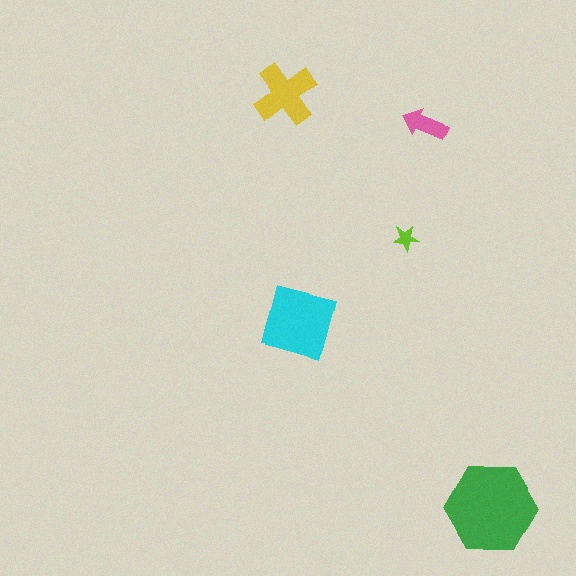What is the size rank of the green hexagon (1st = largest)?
1st.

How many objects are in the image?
There are 5 objects in the image.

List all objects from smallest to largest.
The lime star, the pink arrow, the yellow cross, the cyan square, the green hexagon.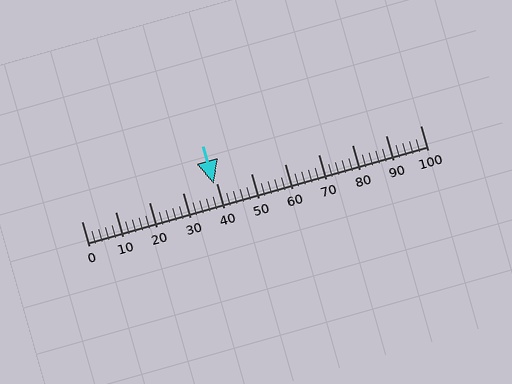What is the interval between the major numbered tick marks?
The major tick marks are spaced 10 units apart.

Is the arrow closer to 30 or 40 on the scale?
The arrow is closer to 40.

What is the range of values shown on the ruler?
The ruler shows values from 0 to 100.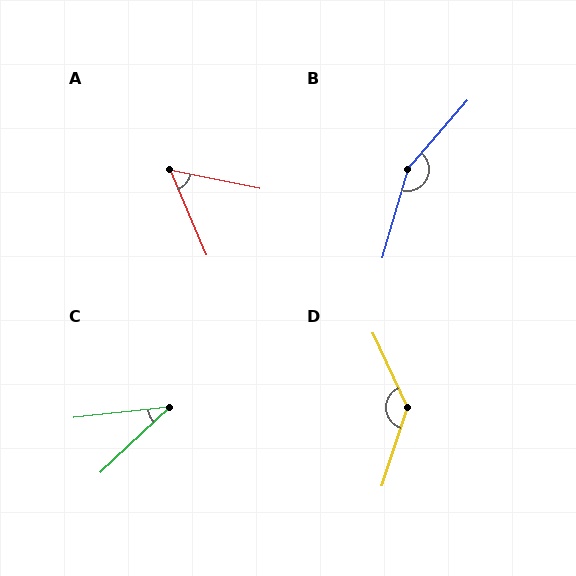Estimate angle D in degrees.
Approximately 137 degrees.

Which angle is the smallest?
C, at approximately 37 degrees.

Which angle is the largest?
B, at approximately 155 degrees.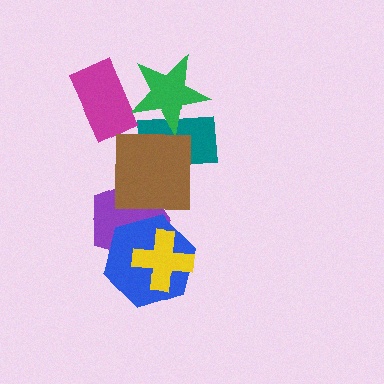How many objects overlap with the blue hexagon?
2 objects overlap with the blue hexagon.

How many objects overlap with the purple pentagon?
3 objects overlap with the purple pentagon.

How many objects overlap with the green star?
2 objects overlap with the green star.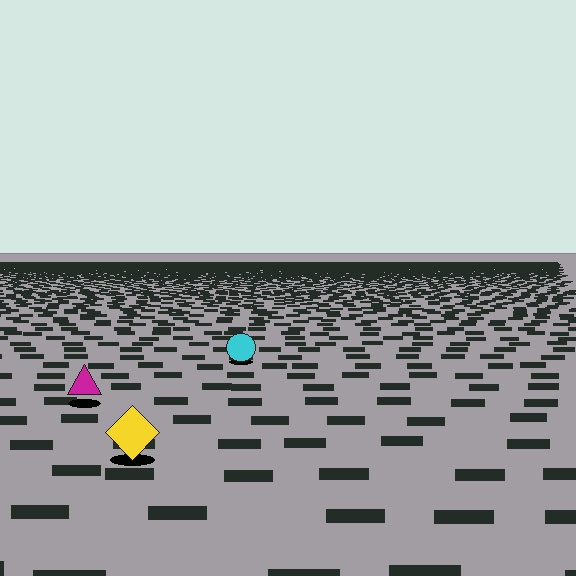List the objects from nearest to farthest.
From nearest to farthest: the yellow diamond, the magenta triangle, the cyan circle.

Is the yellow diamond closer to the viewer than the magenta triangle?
Yes. The yellow diamond is closer — you can tell from the texture gradient: the ground texture is coarser near it.